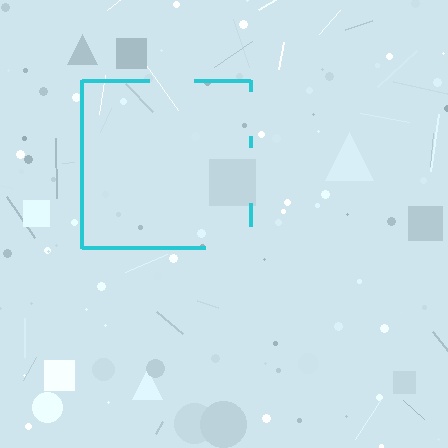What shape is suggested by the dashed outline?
The dashed outline suggests a square.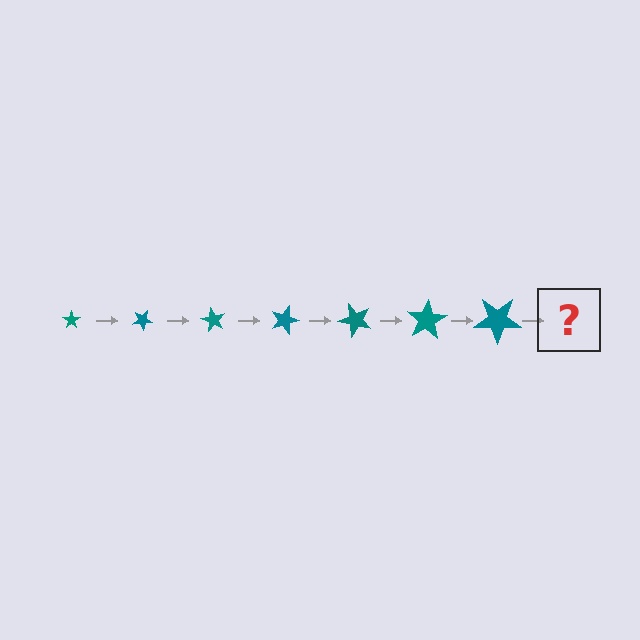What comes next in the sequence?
The next element should be a star, larger than the previous one and rotated 210 degrees from the start.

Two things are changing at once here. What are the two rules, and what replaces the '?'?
The two rules are that the star grows larger each step and it rotates 30 degrees each step. The '?' should be a star, larger than the previous one and rotated 210 degrees from the start.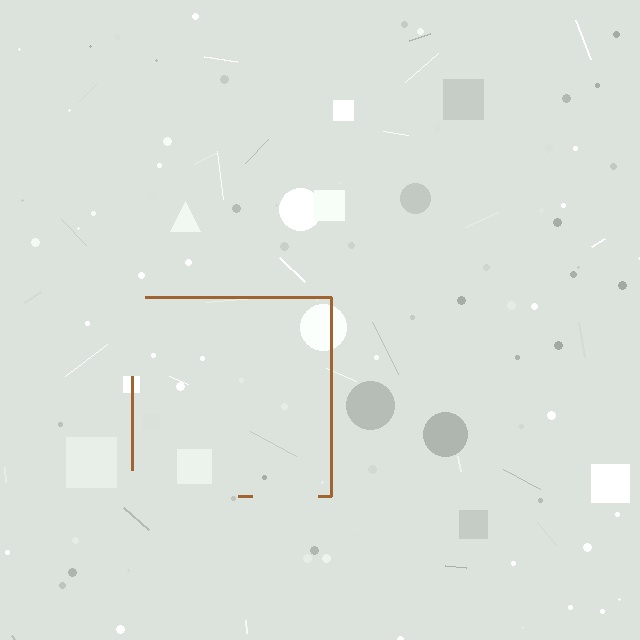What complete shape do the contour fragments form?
The contour fragments form a square.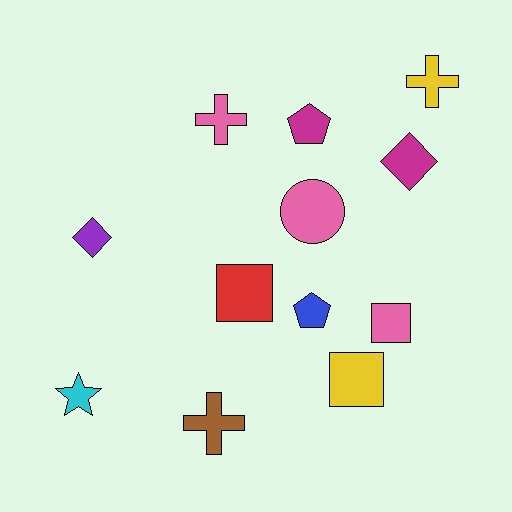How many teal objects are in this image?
There are no teal objects.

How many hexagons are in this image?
There are no hexagons.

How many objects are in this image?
There are 12 objects.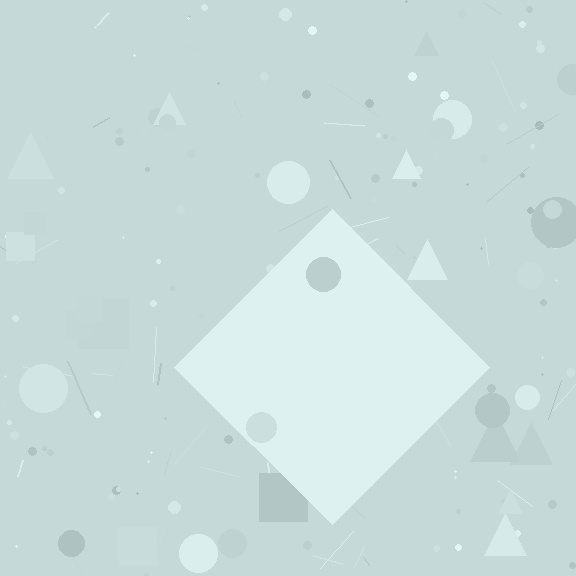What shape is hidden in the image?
A diamond is hidden in the image.